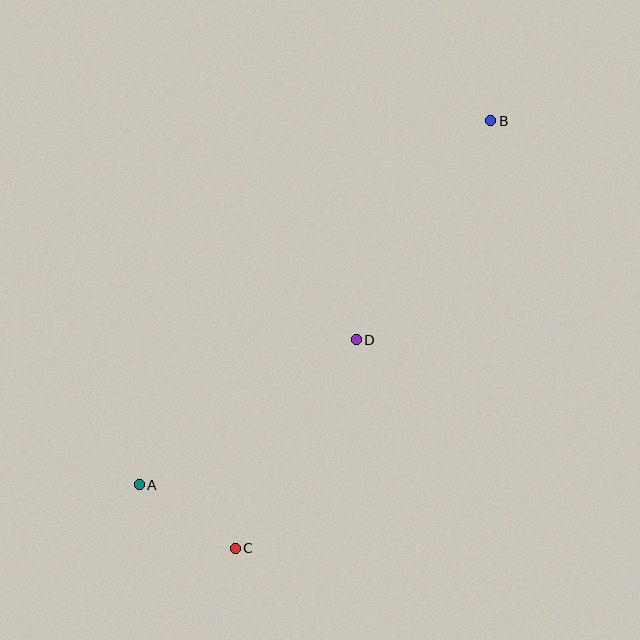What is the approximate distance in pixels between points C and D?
The distance between C and D is approximately 241 pixels.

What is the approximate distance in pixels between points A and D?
The distance between A and D is approximately 261 pixels.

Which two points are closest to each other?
Points A and C are closest to each other.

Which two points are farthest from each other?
Points A and B are farthest from each other.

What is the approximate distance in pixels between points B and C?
The distance between B and C is approximately 498 pixels.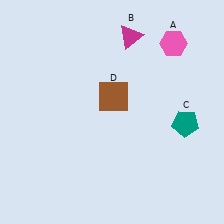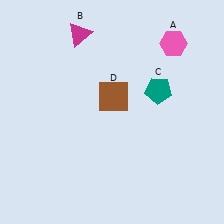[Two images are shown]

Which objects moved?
The objects that moved are: the magenta triangle (B), the teal pentagon (C).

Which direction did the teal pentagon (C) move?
The teal pentagon (C) moved up.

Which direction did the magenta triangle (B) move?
The magenta triangle (B) moved left.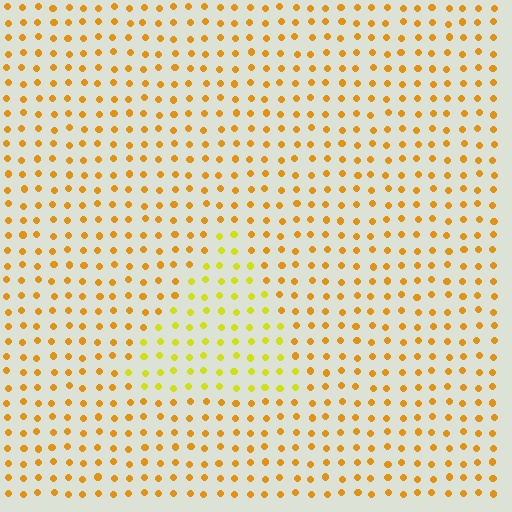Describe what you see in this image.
The image is filled with small orange elements in a uniform arrangement. A triangle-shaped region is visible where the elements are tinted to a slightly different hue, forming a subtle color boundary.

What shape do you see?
I see a triangle.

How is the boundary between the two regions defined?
The boundary is defined purely by a slight shift in hue (about 28 degrees). Spacing, size, and orientation are identical on both sides.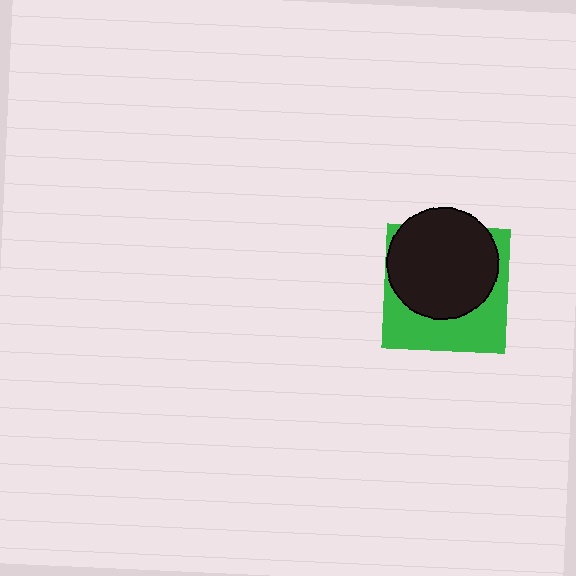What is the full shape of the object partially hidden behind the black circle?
The partially hidden object is a green square.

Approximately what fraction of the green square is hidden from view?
Roughly 58% of the green square is hidden behind the black circle.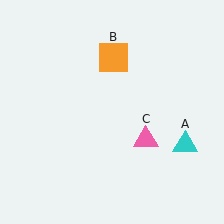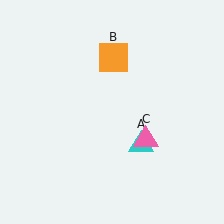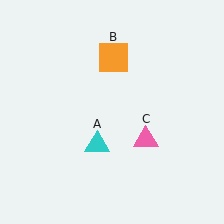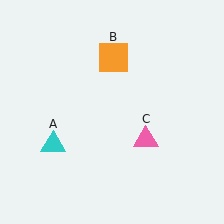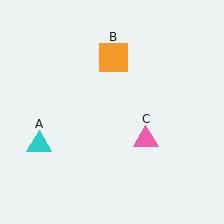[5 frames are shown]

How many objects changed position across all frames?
1 object changed position: cyan triangle (object A).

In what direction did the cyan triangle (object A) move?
The cyan triangle (object A) moved left.